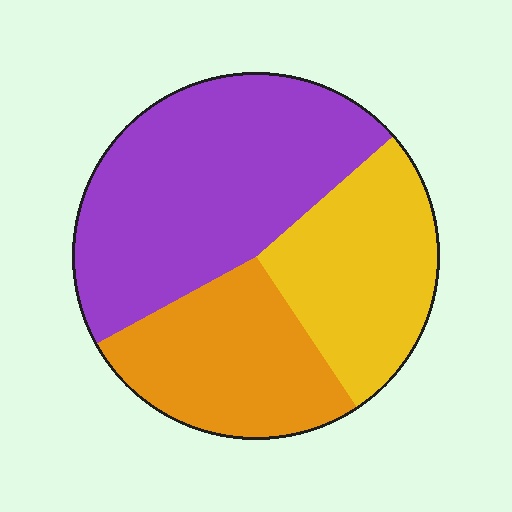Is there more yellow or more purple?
Purple.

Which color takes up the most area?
Purple, at roughly 45%.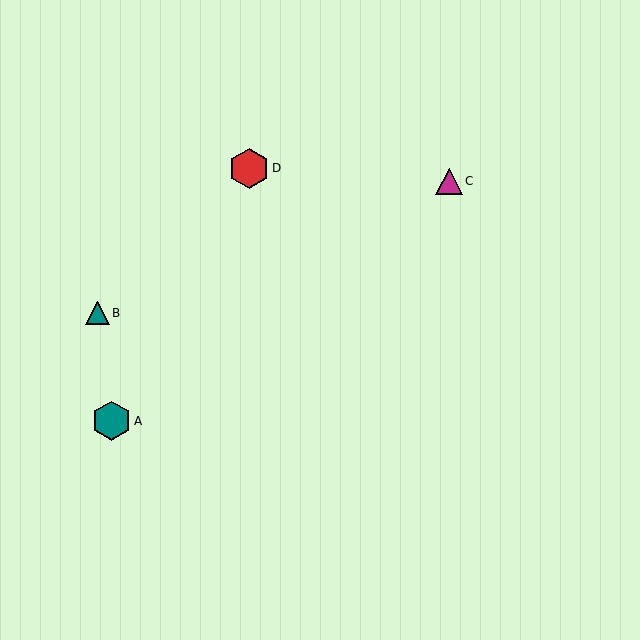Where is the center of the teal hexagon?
The center of the teal hexagon is at (112, 421).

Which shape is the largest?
The red hexagon (labeled D) is the largest.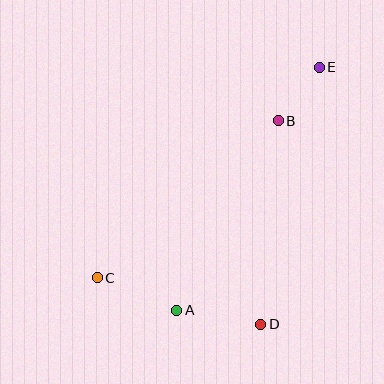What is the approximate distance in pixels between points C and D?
The distance between C and D is approximately 170 pixels.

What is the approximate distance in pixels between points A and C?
The distance between A and C is approximately 86 pixels.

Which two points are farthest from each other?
Points C and E are farthest from each other.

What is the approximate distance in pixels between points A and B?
The distance between A and B is approximately 215 pixels.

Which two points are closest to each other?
Points B and E are closest to each other.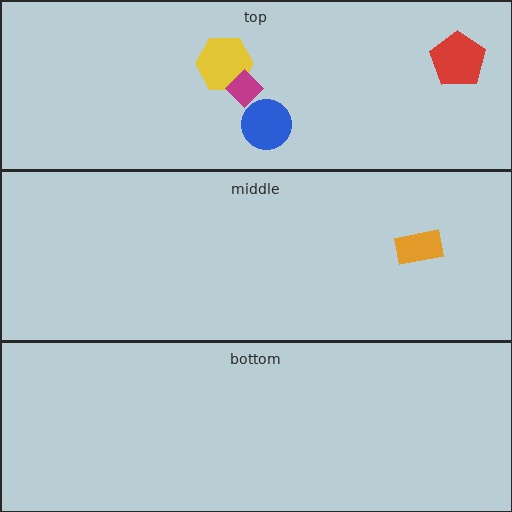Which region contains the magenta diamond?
The top region.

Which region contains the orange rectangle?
The middle region.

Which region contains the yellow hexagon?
The top region.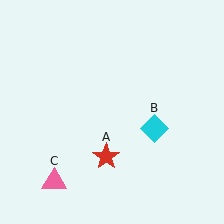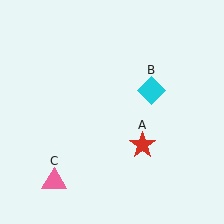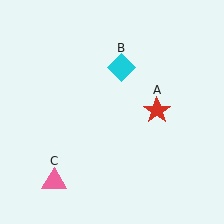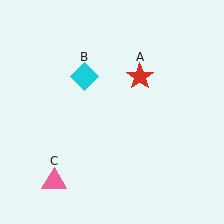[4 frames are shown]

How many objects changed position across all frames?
2 objects changed position: red star (object A), cyan diamond (object B).